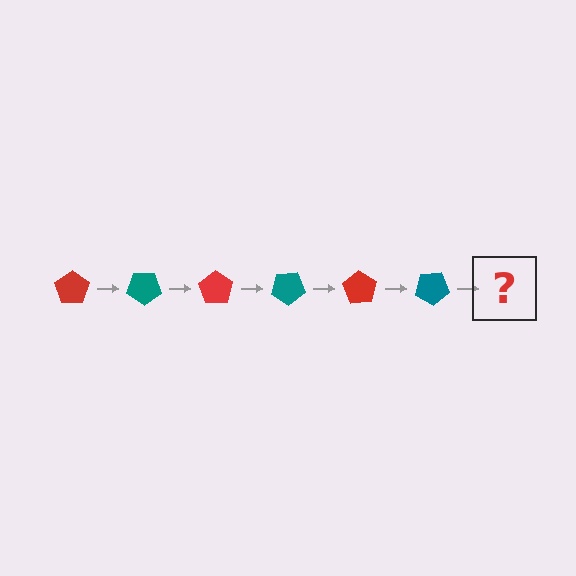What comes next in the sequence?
The next element should be a red pentagon, rotated 210 degrees from the start.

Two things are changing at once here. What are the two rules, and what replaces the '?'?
The two rules are that it rotates 35 degrees each step and the color cycles through red and teal. The '?' should be a red pentagon, rotated 210 degrees from the start.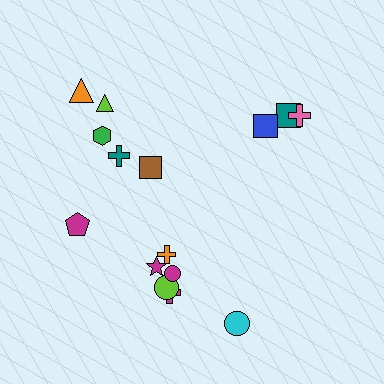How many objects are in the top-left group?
There are 6 objects.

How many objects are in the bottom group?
There are 6 objects.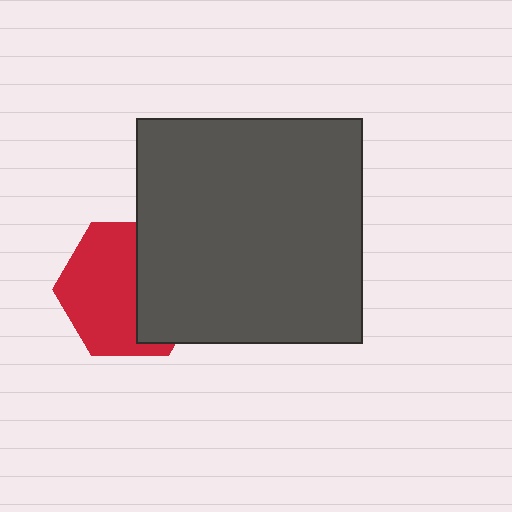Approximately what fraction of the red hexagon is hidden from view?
Roughly 42% of the red hexagon is hidden behind the dark gray square.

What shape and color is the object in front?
The object in front is a dark gray square.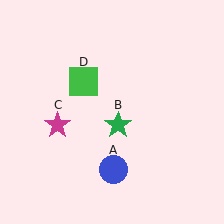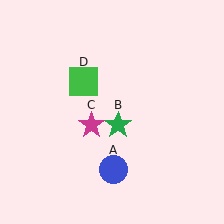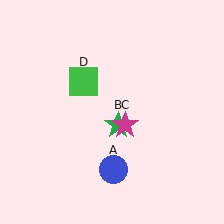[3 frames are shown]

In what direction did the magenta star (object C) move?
The magenta star (object C) moved right.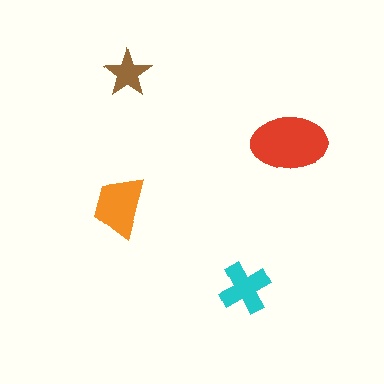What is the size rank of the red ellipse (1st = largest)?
1st.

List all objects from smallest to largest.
The brown star, the cyan cross, the orange trapezoid, the red ellipse.